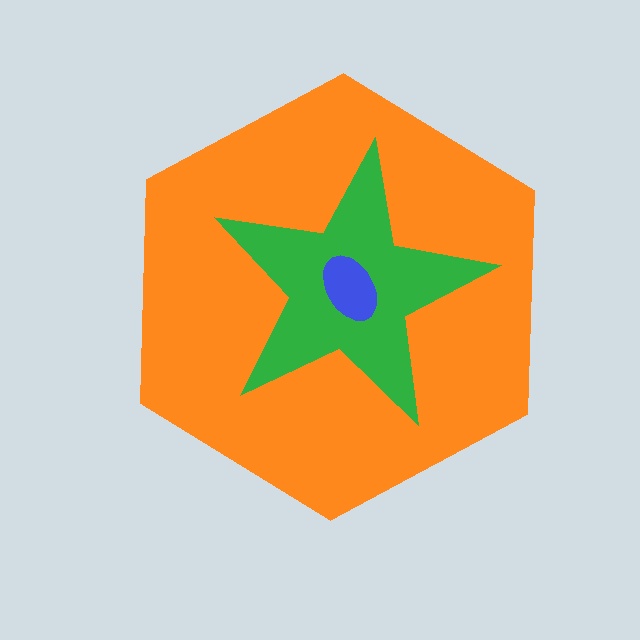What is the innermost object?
The blue ellipse.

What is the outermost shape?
The orange hexagon.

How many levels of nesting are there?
3.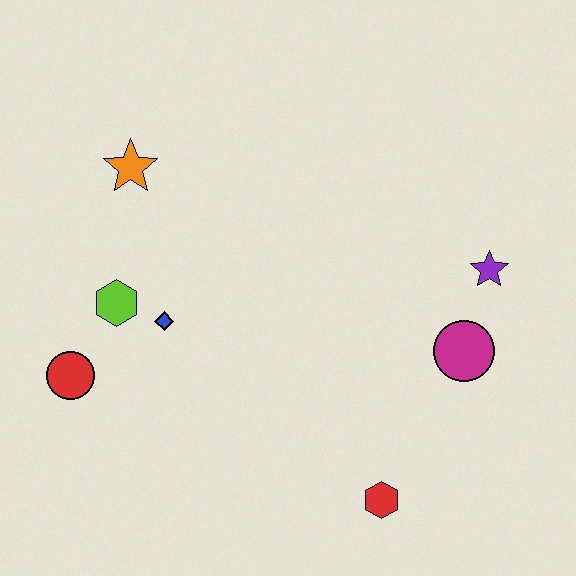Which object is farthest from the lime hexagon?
The purple star is farthest from the lime hexagon.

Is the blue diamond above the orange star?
No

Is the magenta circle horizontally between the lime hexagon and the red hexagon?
No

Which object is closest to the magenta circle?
The purple star is closest to the magenta circle.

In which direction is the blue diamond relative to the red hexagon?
The blue diamond is to the left of the red hexagon.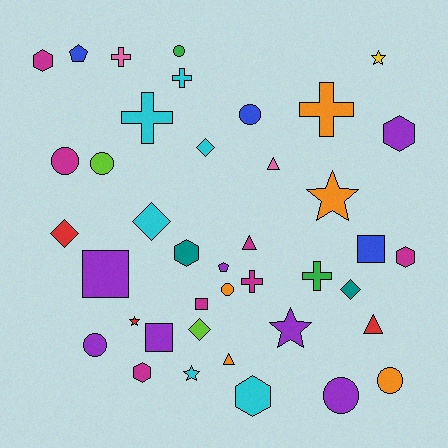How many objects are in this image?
There are 40 objects.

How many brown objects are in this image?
There are no brown objects.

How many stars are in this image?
There are 5 stars.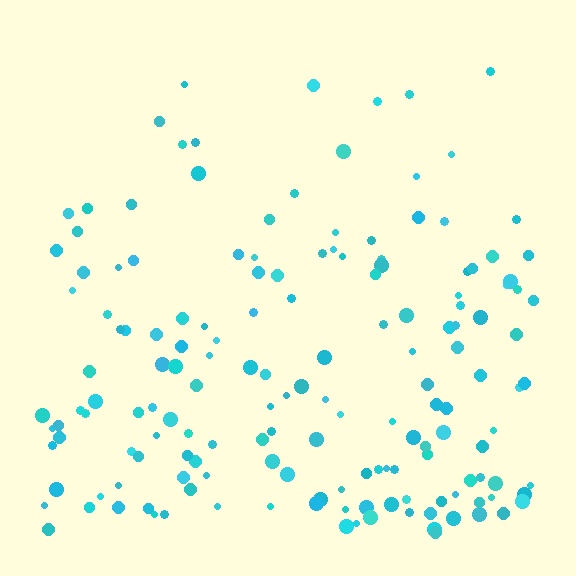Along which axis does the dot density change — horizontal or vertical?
Vertical.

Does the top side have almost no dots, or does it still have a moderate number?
Still a moderate number, just noticeably fewer than the bottom.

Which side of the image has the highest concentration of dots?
The bottom.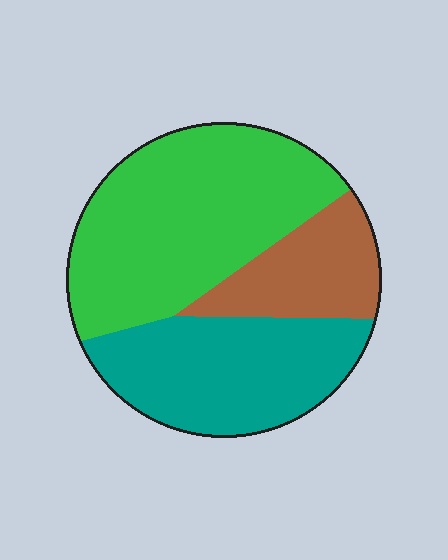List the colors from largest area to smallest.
From largest to smallest: green, teal, brown.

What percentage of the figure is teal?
Teal covers around 35% of the figure.